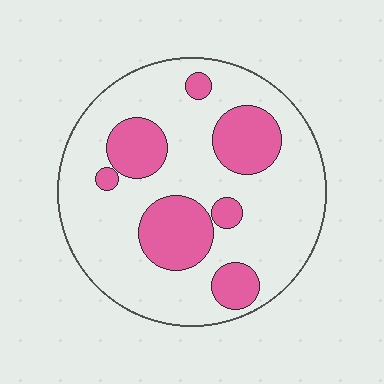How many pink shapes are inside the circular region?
7.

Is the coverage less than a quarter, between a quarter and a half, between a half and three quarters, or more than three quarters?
Between a quarter and a half.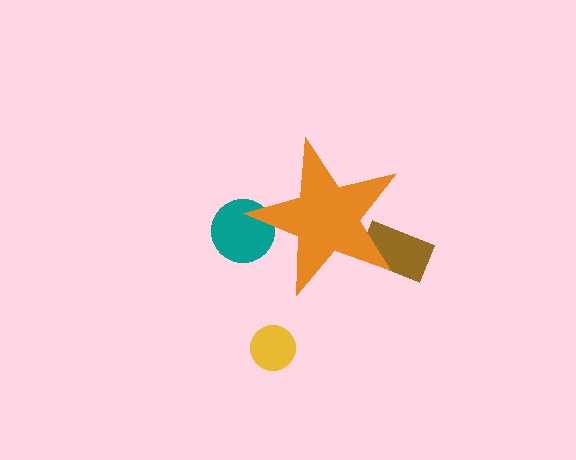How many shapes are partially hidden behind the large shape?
2 shapes are partially hidden.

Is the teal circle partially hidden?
Yes, the teal circle is partially hidden behind the orange star.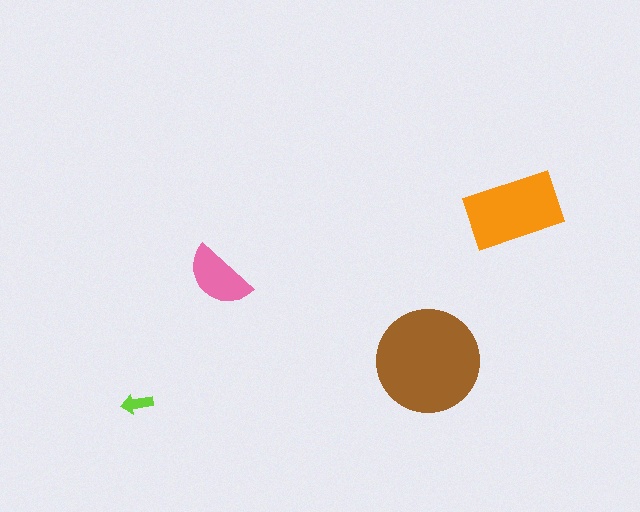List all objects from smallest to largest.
The lime arrow, the pink semicircle, the orange rectangle, the brown circle.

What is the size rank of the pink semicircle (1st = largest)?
3rd.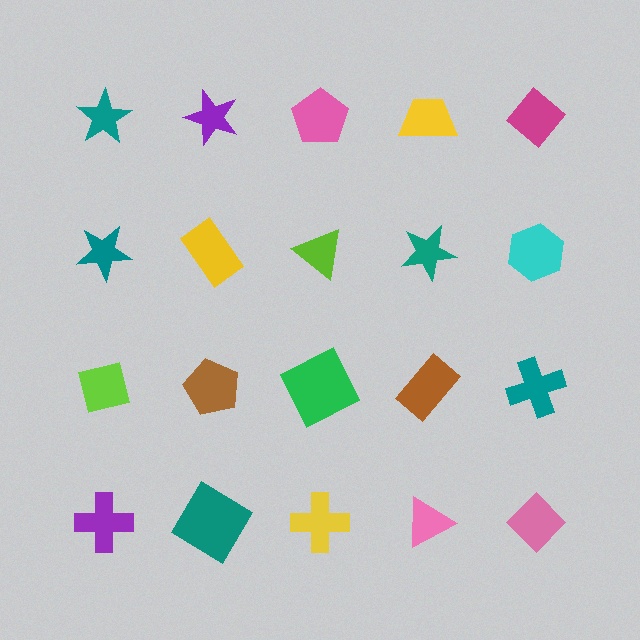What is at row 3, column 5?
A teal cross.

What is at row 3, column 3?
A green square.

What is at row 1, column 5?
A magenta diamond.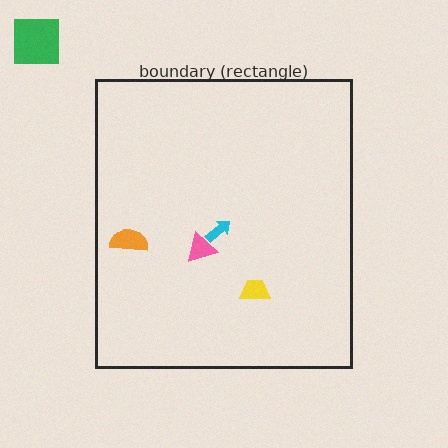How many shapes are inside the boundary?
4 inside, 1 outside.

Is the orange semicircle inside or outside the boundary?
Inside.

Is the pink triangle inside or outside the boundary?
Inside.